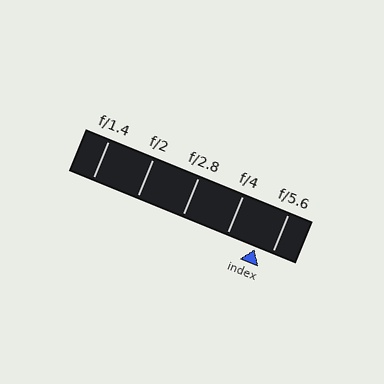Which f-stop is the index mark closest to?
The index mark is closest to f/5.6.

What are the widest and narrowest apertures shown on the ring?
The widest aperture shown is f/1.4 and the narrowest is f/5.6.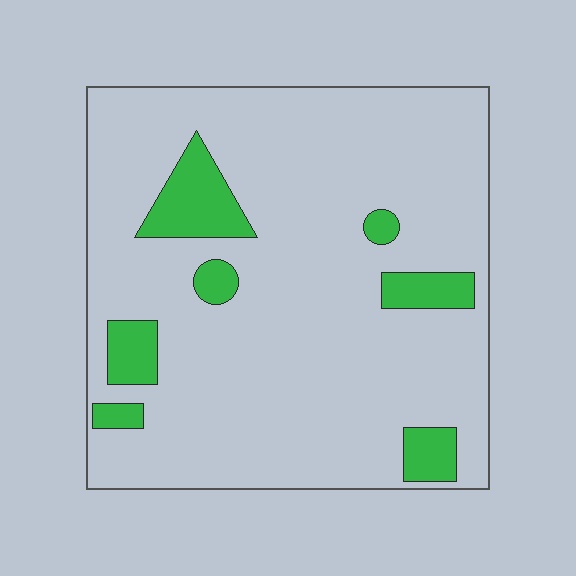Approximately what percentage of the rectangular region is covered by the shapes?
Approximately 15%.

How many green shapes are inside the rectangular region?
7.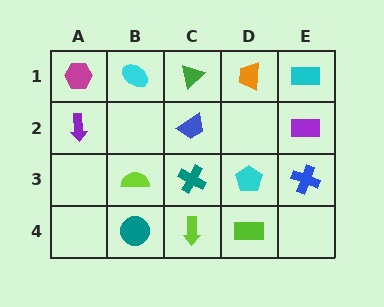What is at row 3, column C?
A teal cross.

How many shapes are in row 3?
4 shapes.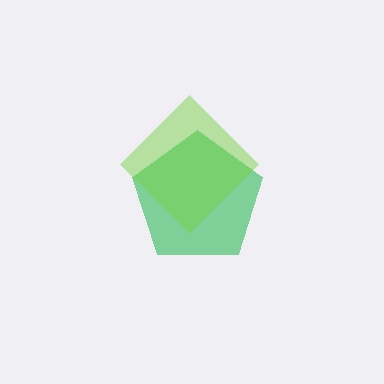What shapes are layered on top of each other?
The layered shapes are: a green pentagon, a lime diamond.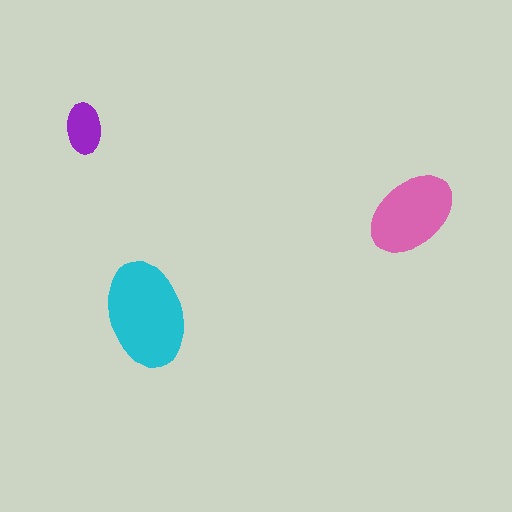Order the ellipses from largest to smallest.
the cyan one, the pink one, the purple one.